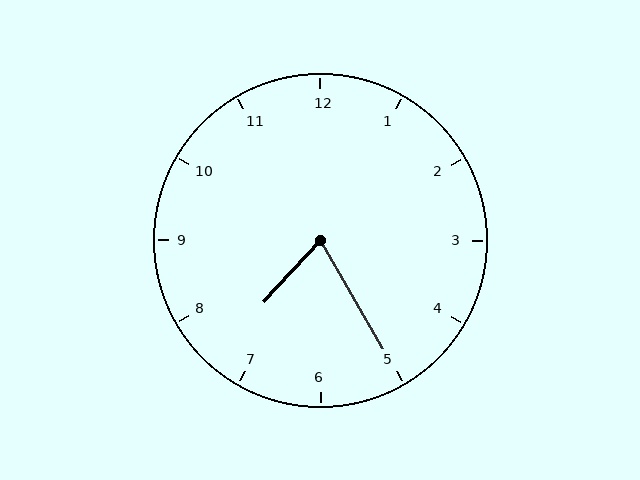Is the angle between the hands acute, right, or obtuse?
It is acute.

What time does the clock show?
7:25.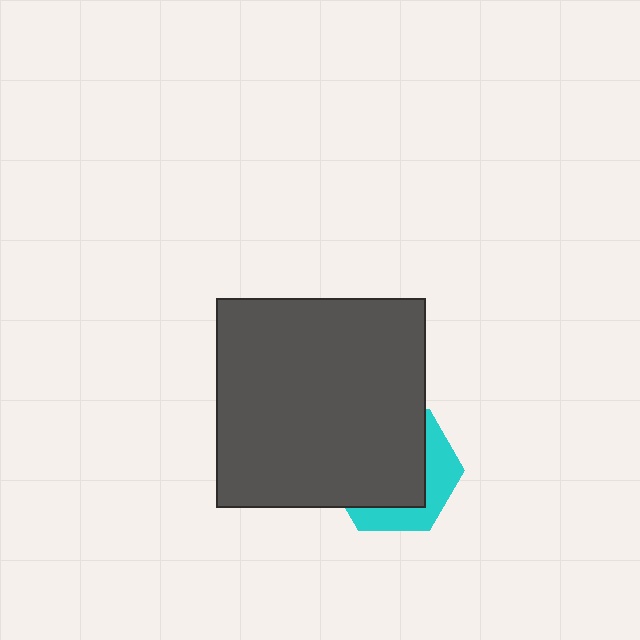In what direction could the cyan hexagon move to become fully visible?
The cyan hexagon could move toward the lower-right. That would shift it out from behind the dark gray square entirely.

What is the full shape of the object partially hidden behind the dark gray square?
The partially hidden object is a cyan hexagon.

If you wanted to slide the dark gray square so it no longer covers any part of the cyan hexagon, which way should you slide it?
Slide it toward the upper-left — that is the most direct way to separate the two shapes.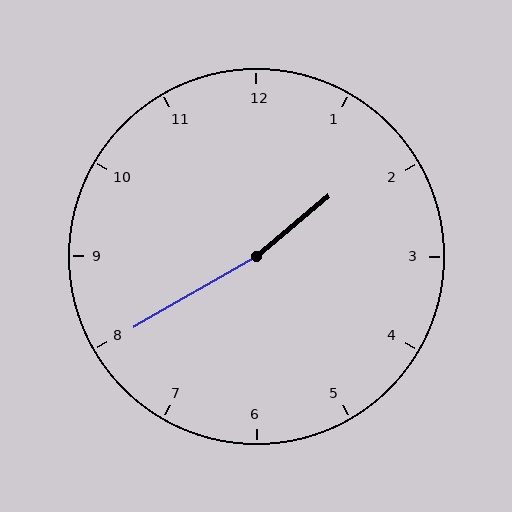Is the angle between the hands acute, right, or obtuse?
It is obtuse.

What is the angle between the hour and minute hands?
Approximately 170 degrees.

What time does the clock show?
1:40.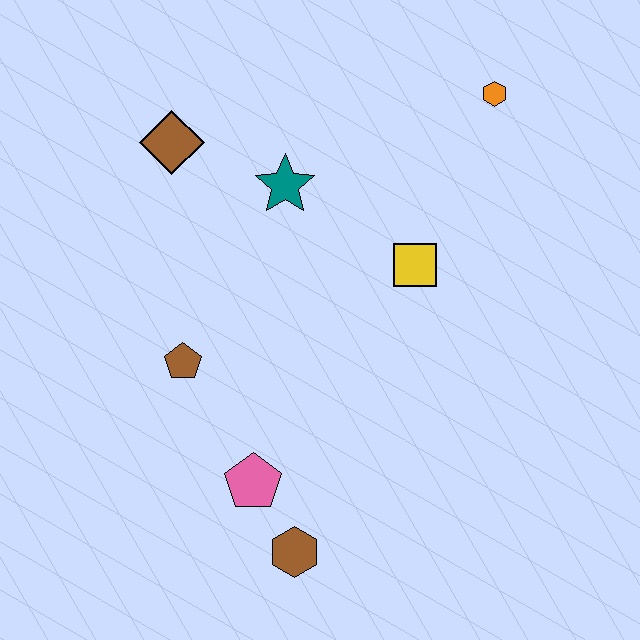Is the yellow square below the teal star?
Yes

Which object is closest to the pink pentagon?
The brown hexagon is closest to the pink pentagon.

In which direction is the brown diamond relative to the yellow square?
The brown diamond is to the left of the yellow square.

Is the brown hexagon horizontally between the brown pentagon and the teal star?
No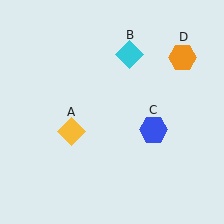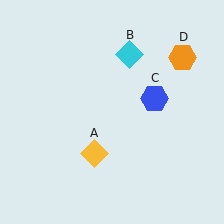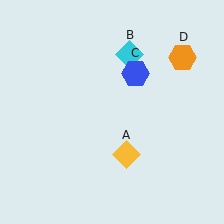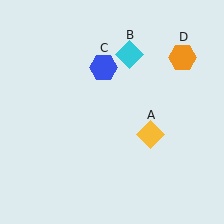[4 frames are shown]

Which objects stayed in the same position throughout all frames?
Cyan diamond (object B) and orange hexagon (object D) remained stationary.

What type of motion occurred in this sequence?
The yellow diamond (object A), blue hexagon (object C) rotated counterclockwise around the center of the scene.